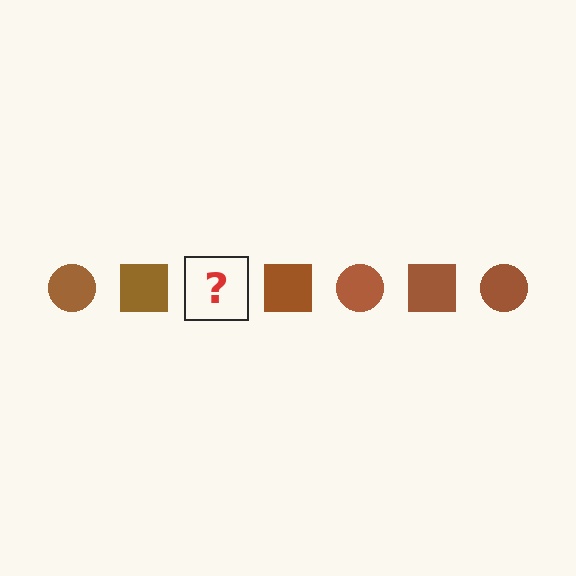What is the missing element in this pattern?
The missing element is a brown circle.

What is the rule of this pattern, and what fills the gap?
The rule is that the pattern cycles through circle, square shapes in brown. The gap should be filled with a brown circle.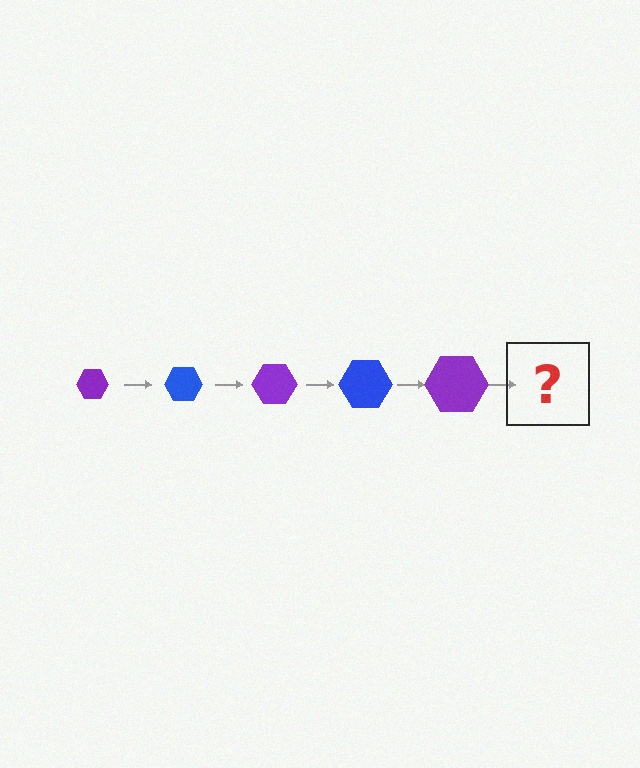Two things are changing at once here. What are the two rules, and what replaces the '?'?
The two rules are that the hexagon grows larger each step and the color cycles through purple and blue. The '?' should be a blue hexagon, larger than the previous one.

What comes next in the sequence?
The next element should be a blue hexagon, larger than the previous one.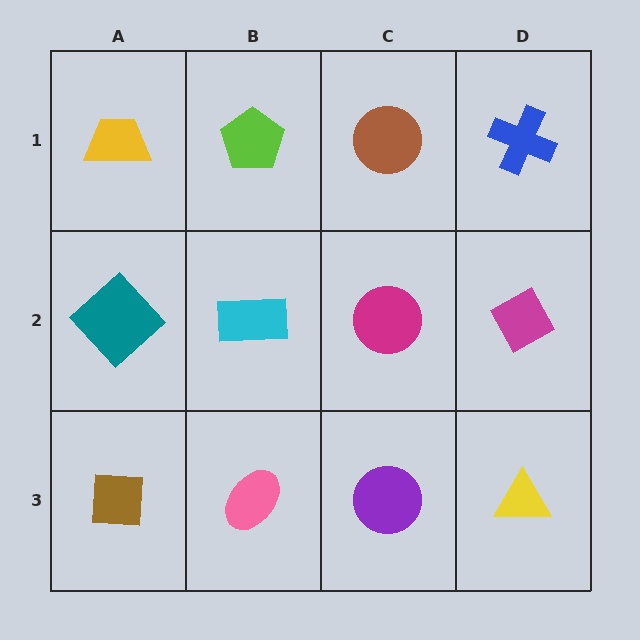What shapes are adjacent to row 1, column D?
A magenta diamond (row 2, column D), a brown circle (row 1, column C).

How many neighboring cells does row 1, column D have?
2.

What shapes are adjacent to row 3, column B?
A cyan rectangle (row 2, column B), a brown square (row 3, column A), a purple circle (row 3, column C).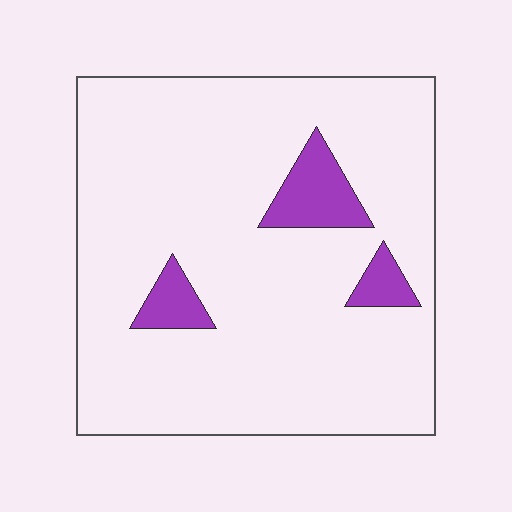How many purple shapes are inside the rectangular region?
3.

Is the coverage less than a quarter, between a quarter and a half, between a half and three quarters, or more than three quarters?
Less than a quarter.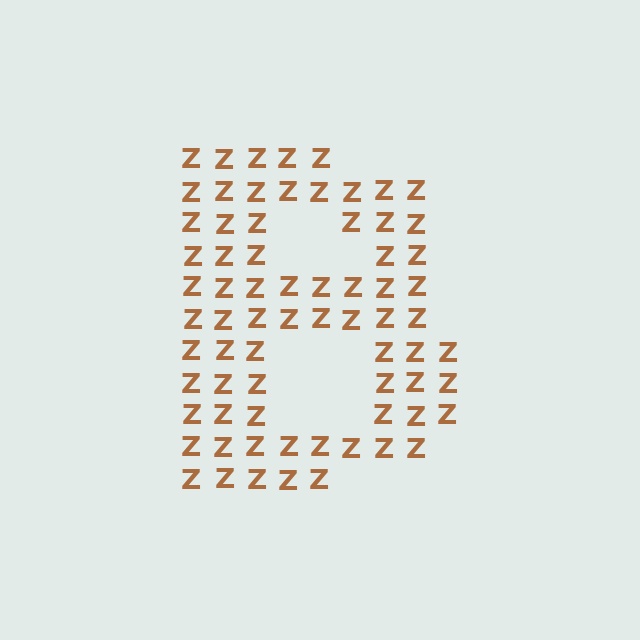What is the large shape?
The large shape is the letter B.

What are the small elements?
The small elements are letter Z's.